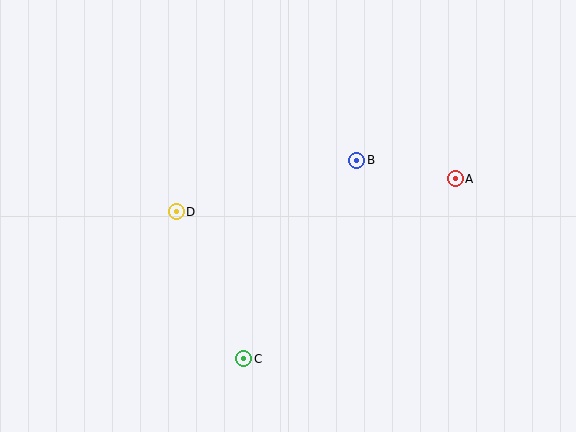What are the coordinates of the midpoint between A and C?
The midpoint between A and C is at (349, 269).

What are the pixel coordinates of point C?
Point C is at (244, 359).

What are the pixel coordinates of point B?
Point B is at (357, 160).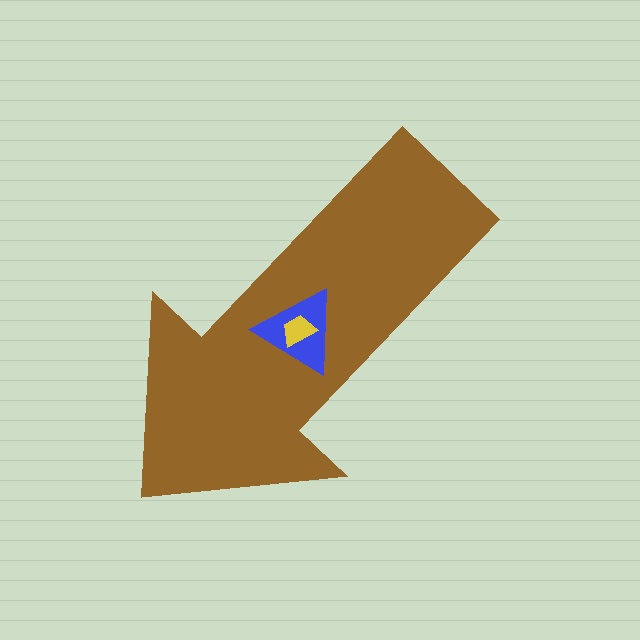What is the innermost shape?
The yellow trapezoid.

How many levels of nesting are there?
3.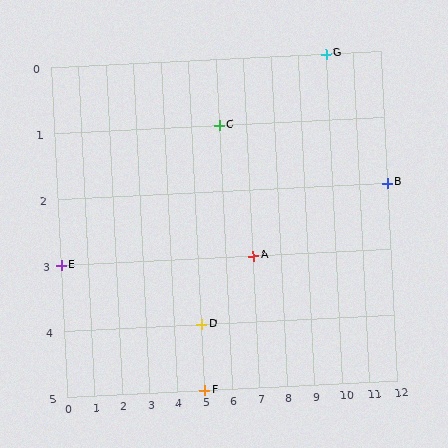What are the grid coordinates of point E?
Point E is at grid coordinates (0, 3).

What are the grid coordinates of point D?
Point D is at grid coordinates (5, 4).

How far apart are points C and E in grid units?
Points C and E are 6 columns and 2 rows apart (about 6.3 grid units diagonally).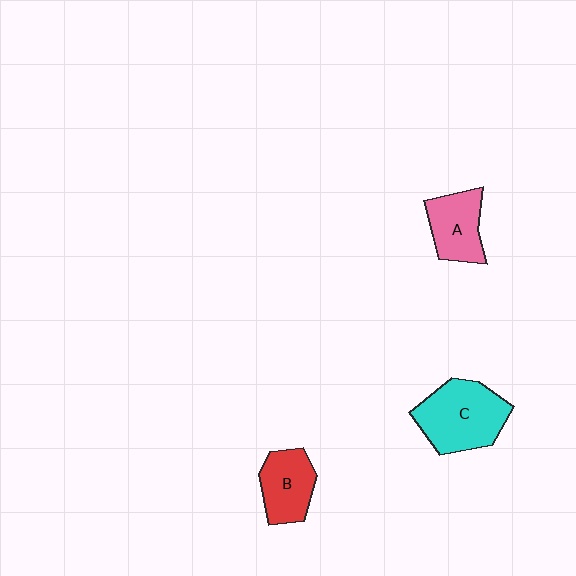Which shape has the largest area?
Shape C (cyan).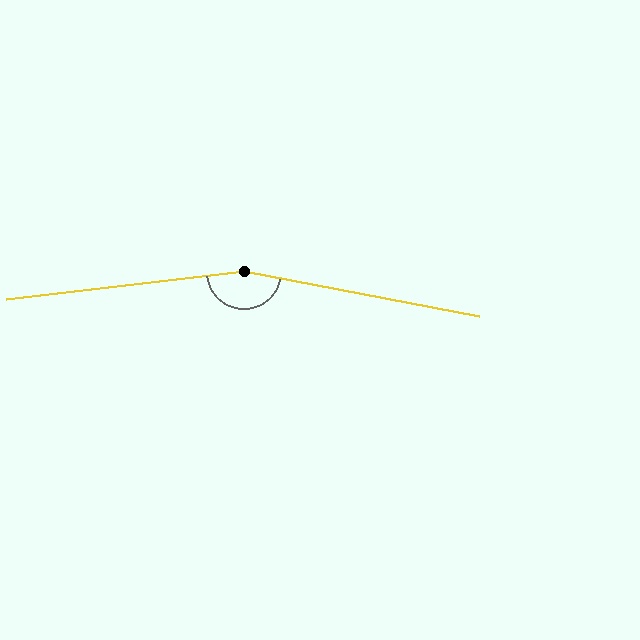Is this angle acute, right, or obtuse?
It is obtuse.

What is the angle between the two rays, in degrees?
Approximately 163 degrees.